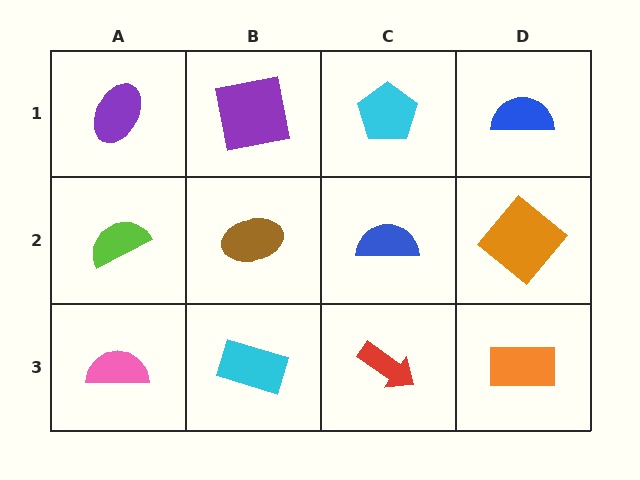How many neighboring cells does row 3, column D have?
2.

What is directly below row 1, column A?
A lime semicircle.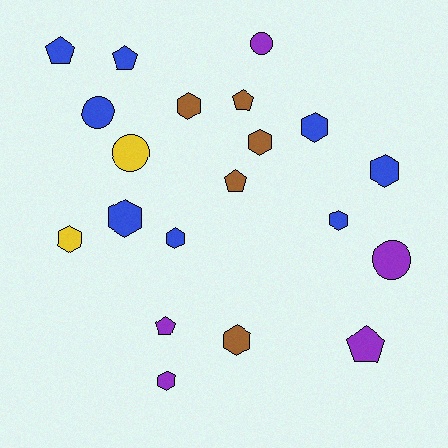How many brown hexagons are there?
There are 3 brown hexagons.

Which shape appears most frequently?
Hexagon, with 10 objects.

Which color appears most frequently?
Blue, with 8 objects.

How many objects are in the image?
There are 20 objects.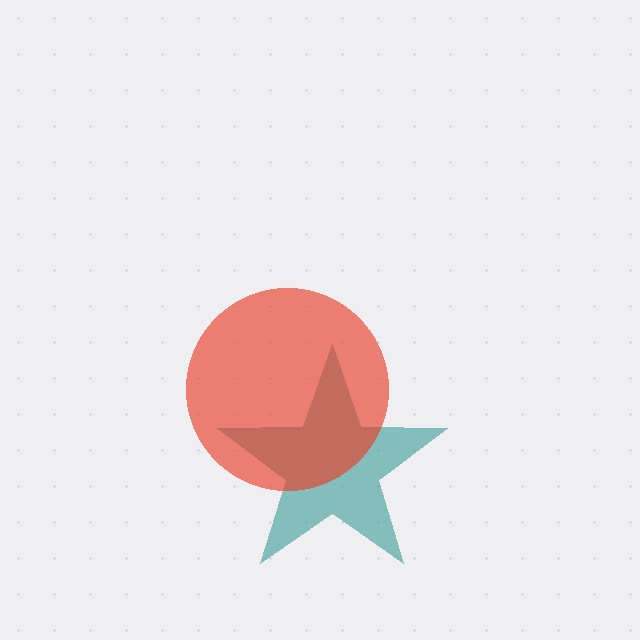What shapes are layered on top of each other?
The layered shapes are: a teal star, a red circle.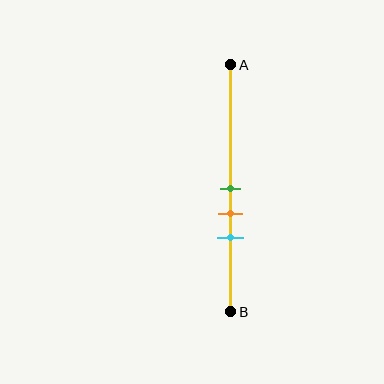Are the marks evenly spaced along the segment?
Yes, the marks are approximately evenly spaced.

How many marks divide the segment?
There are 3 marks dividing the segment.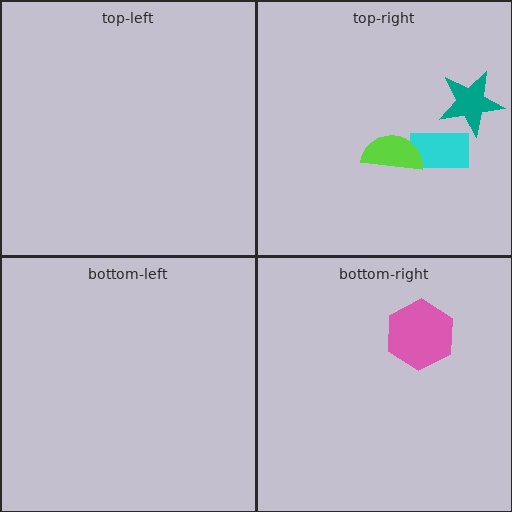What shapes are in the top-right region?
The teal star, the cyan rectangle, the lime semicircle.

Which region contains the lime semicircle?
The top-right region.